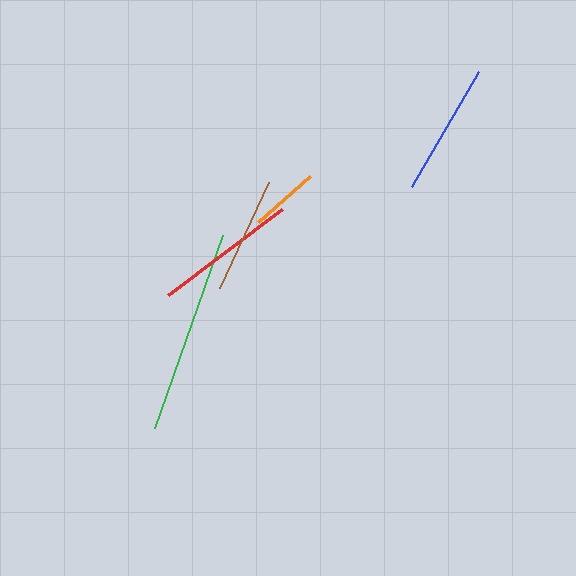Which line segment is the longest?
The green line is the longest at approximately 205 pixels.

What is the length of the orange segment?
The orange segment is approximately 69 pixels long.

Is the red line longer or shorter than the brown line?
The red line is longer than the brown line.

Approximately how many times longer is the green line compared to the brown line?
The green line is approximately 1.8 times the length of the brown line.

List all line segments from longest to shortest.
From longest to shortest: green, red, blue, brown, orange.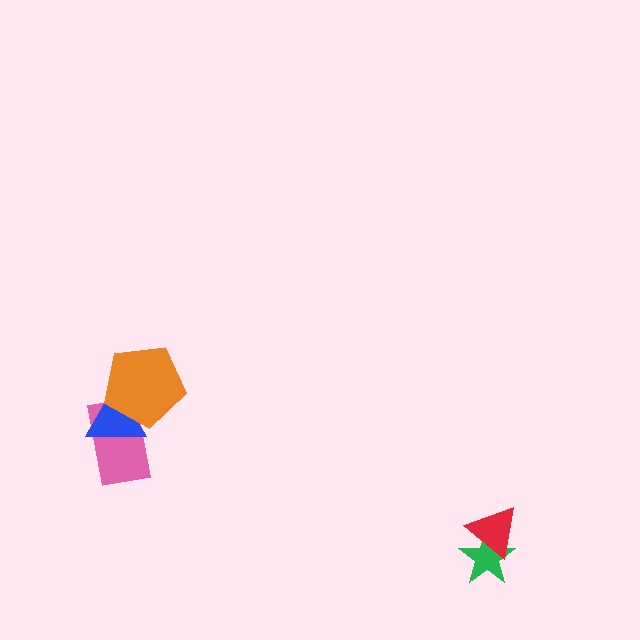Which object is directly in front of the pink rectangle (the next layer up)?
The blue triangle is directly in front of the pink rectangle.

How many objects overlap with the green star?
1 object overlaps with the green star.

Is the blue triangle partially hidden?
Yes, it is partially covered by another shape.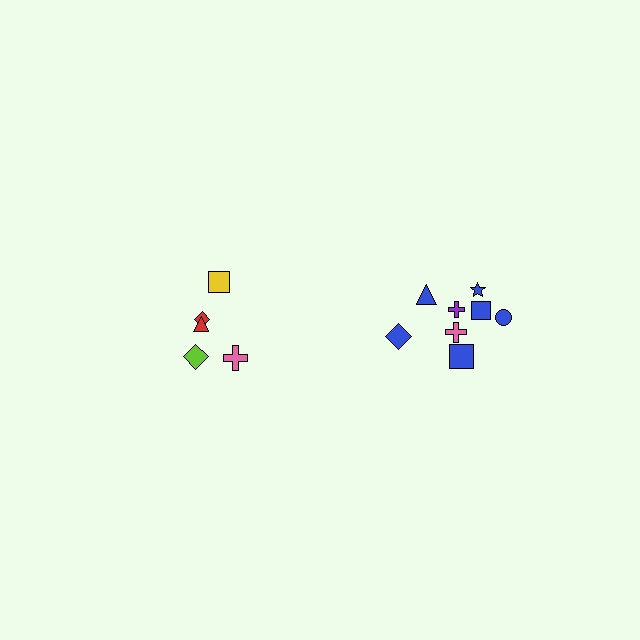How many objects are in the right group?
There are 8 objects.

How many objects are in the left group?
There are 5 objects.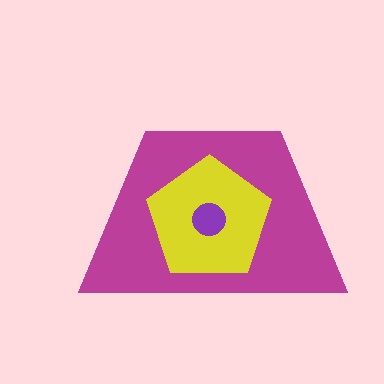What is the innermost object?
The purple circle.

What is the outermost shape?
The magenta trapezoid.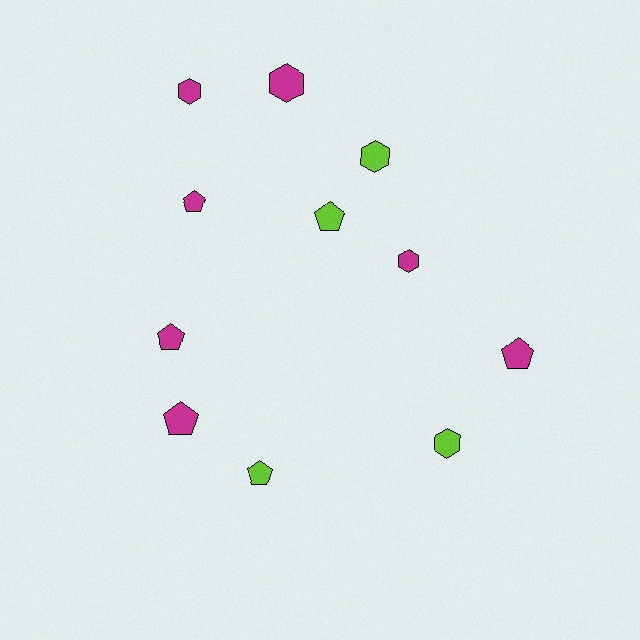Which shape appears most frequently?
Pentagon, with 6 objects.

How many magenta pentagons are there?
There are 4 magenta pentagons.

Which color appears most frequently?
Magenta, with 7 objects.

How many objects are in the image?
There are 11 objects.